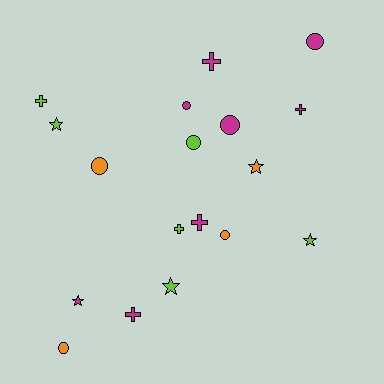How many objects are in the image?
There are 18 objects.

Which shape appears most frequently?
Circle, with 7 objects.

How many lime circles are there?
There is 1 lime circle.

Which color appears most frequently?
Magenta, with 8 objects.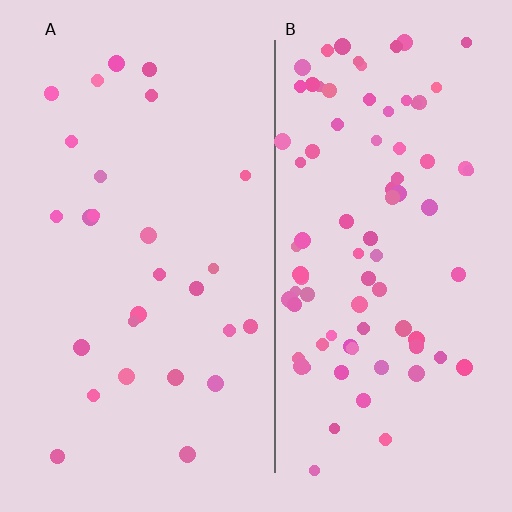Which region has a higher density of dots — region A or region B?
B (the right).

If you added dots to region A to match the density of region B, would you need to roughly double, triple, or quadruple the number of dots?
Approximately triple.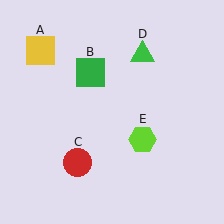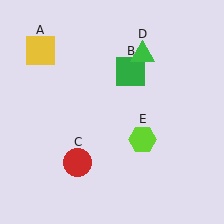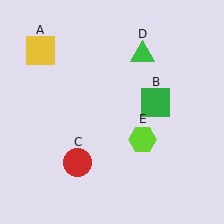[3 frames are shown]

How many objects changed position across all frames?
1 object changed position: green square (object B).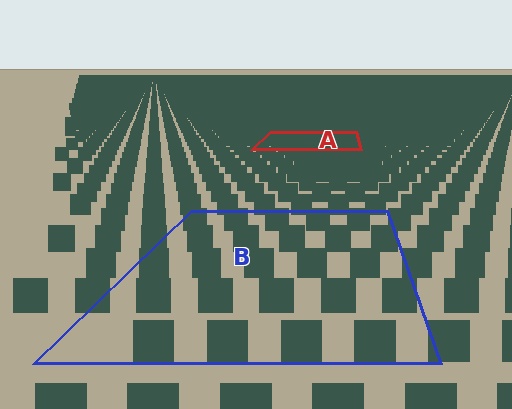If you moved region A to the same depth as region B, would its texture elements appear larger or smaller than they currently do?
They would appear larger. At a closer depth, the same texture elements are projected at a bigger on-screen size.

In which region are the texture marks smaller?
The texture marks are smaller in region A, because it is farther away.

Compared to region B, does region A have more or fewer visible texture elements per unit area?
Region A has more texture elements per unit area — they are packed more densely because it is farther away.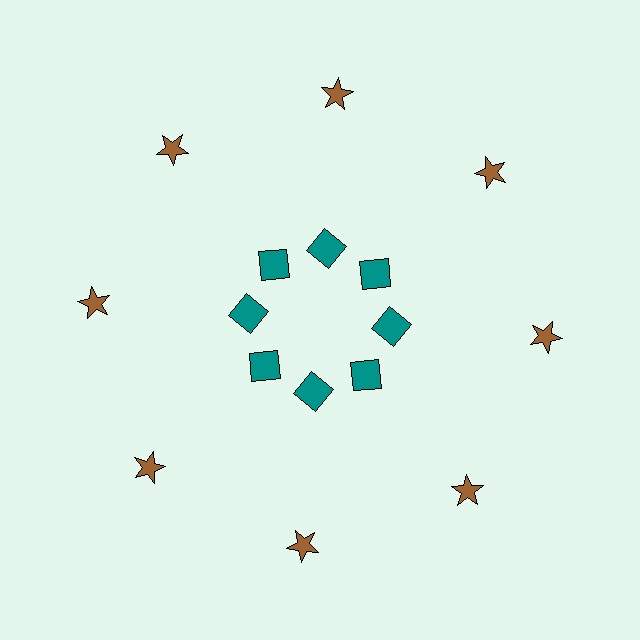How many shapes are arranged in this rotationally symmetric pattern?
There are 16 shapes, arranged in 8 groups of 2.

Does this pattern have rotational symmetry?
Yes, this pattern has 8-fold rotational symmetry. It looks the same after rotating 45 degrees around the center.